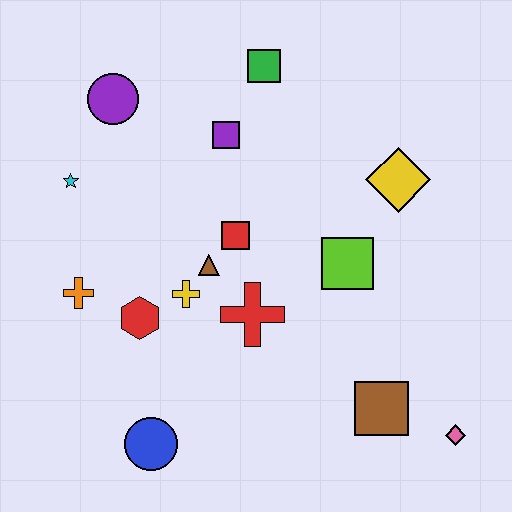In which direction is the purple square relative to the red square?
The purple square is above the red square.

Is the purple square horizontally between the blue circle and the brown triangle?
No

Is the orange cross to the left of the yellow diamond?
Yes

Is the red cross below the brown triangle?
Yes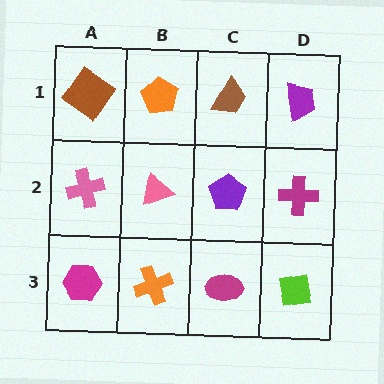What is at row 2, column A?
A pink cross.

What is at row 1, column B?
An orange pentagon.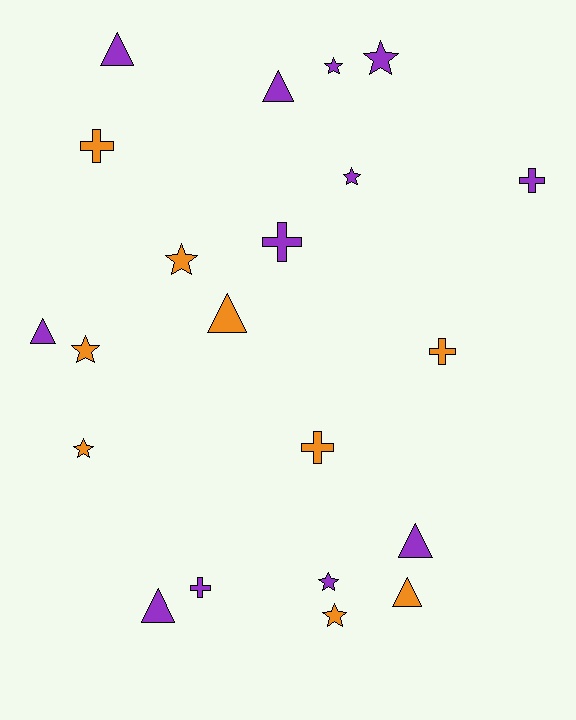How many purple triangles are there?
There are 5 purple triangles.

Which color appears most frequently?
Purple, with 12 objects.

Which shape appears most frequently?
Star, with 8 objects.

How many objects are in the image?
There are 21 objects.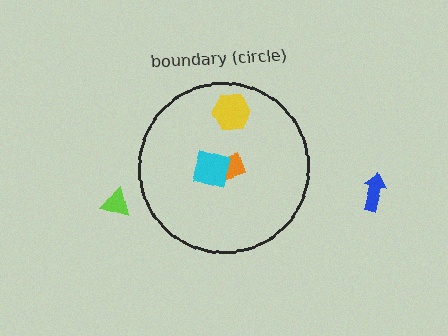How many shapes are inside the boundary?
3 inside, 2 outside.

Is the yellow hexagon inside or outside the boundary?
Inside.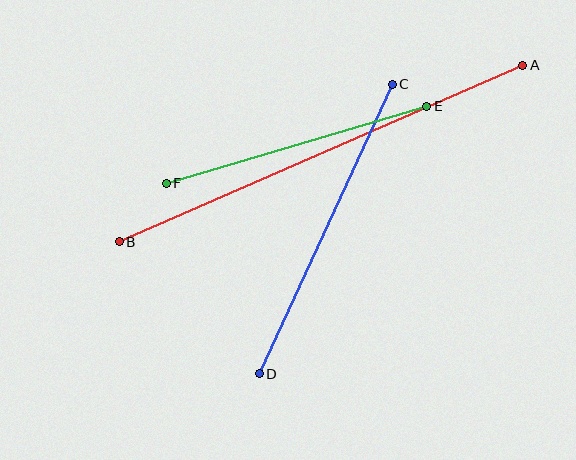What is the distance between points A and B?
The distance is approximately 441 pixels.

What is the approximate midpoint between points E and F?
The midpoint is at approximately (296, 145) pixels.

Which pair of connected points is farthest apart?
Points A and B are farthest apart.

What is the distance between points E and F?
The distance is approximately 272 pixels.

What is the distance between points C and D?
The distance is approximately 319 pixels.